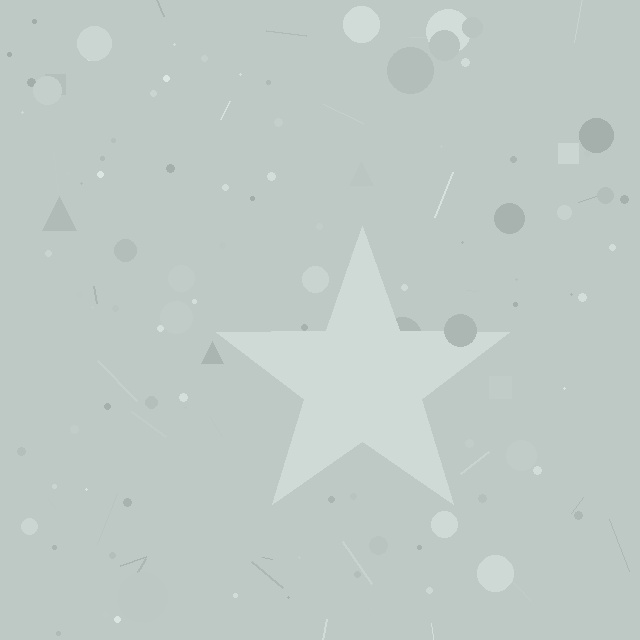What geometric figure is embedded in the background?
A star is embedded in the background.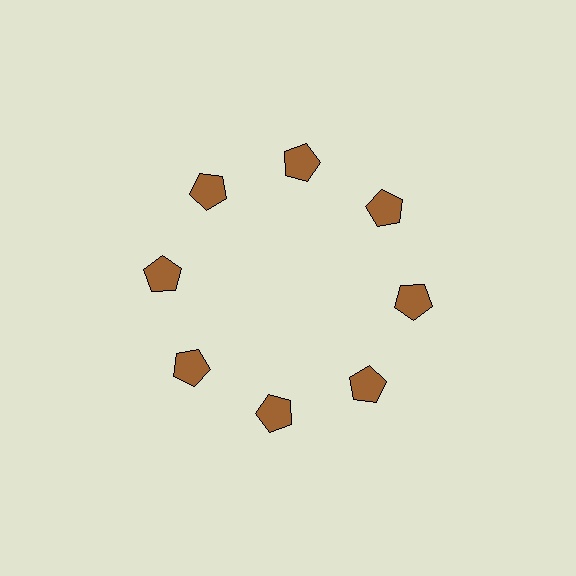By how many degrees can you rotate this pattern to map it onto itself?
The pattern maps onto itself every 45 degrees of rotation.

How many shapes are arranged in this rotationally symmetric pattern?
There are 8 shapes, arranged in 8 groups of 1.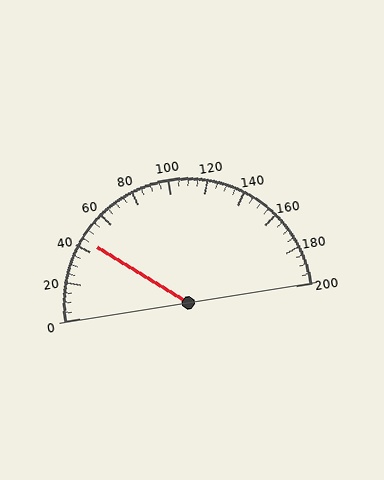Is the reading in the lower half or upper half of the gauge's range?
The reading is in the lower half of the range (0 to 200).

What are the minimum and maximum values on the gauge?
The gauge ranges from 0 to 200.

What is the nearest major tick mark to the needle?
The nearest major tick mark is 40.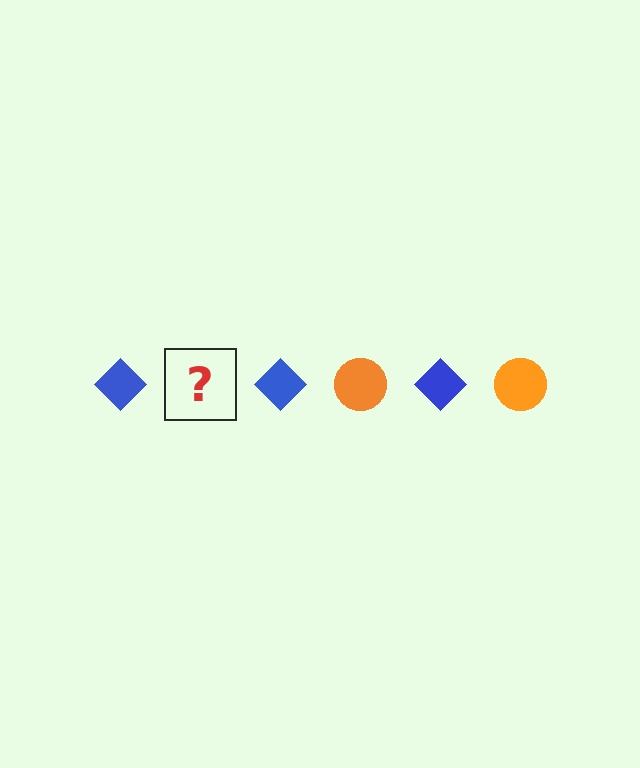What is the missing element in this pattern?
The missing element is an orange circle.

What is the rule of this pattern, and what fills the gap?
The rule is that the pattern alternates between blue diamond and orange circle. The gap should be filled with an orange circle.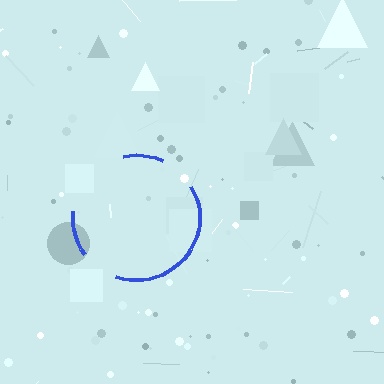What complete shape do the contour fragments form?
The contour fragments form a circle.